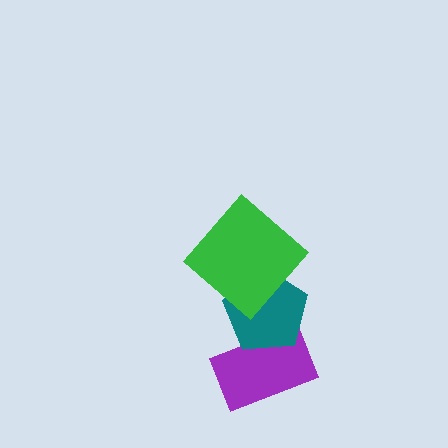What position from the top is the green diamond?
The green diamond is 1st from the top.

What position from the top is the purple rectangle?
The purple rectangle is 3rd from the top.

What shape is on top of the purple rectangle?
The teal pentagon is on top of the purple rectangle.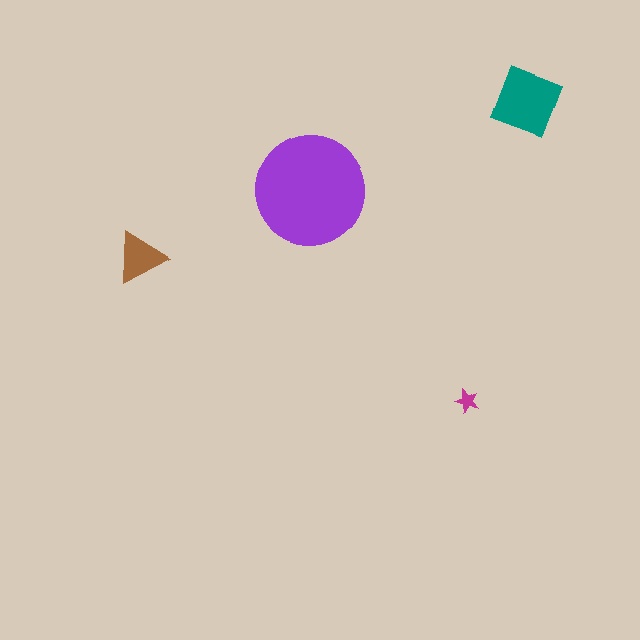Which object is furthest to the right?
The teal diamond is rightmost.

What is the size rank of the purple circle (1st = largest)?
1st.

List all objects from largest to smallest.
The purple circle, the teal diamond, the brown triangle, the magenta star.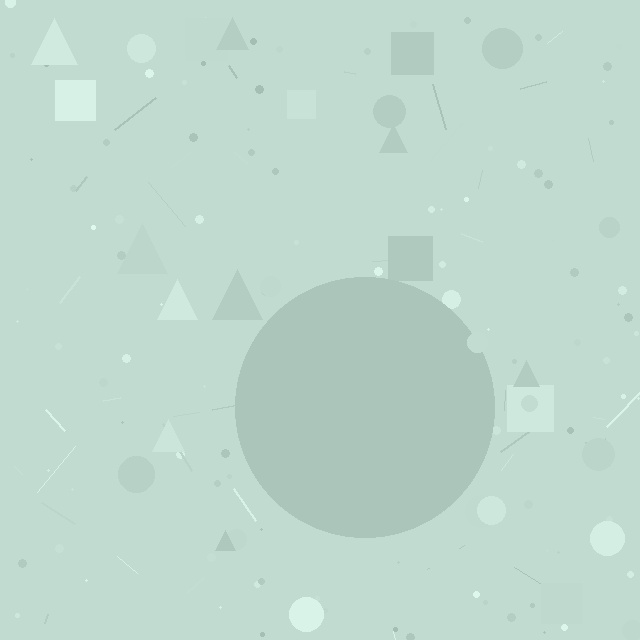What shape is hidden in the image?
A circle is hidden in the image.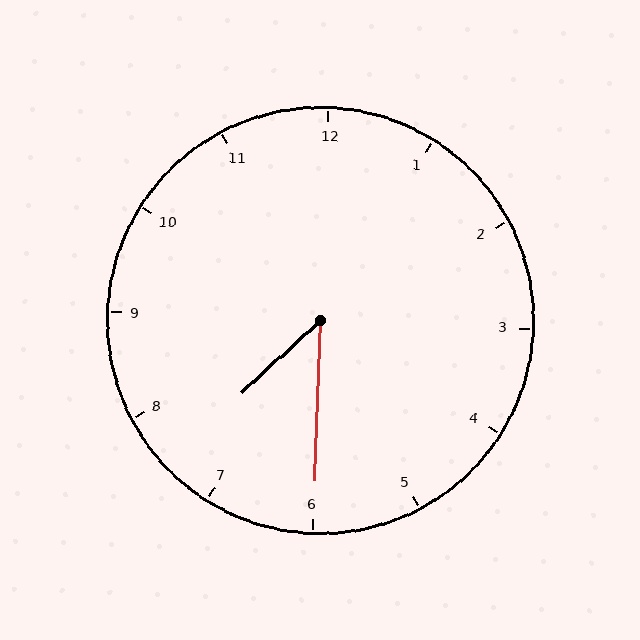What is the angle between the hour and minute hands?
Approximately 45 degrees.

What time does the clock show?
7:30.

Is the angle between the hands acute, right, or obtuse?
It is acute.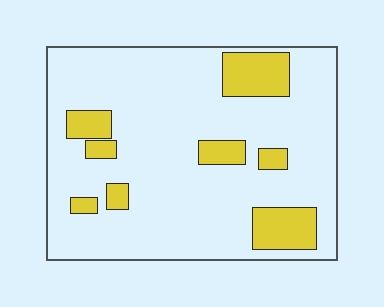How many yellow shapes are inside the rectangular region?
8.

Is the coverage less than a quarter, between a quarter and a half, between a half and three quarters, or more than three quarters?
Less than a quarter.